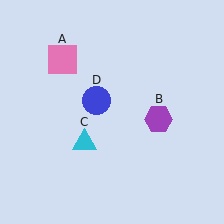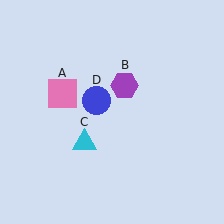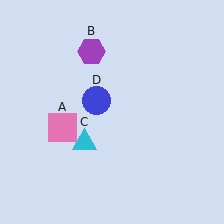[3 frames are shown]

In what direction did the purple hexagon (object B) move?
The purple hexagon (object B) moved up and to the left.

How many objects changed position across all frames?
2 objects changed position: pink square (object A), purple hexagon (object B).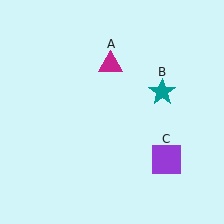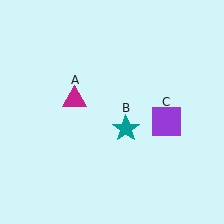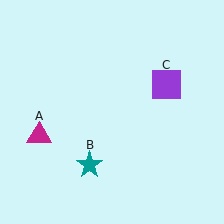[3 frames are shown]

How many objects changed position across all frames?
3 objects changed position: magenta triangle (object A), teal star (object B), purple square (object C).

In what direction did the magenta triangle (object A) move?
The magenta triangle (object A) moved down and to the left.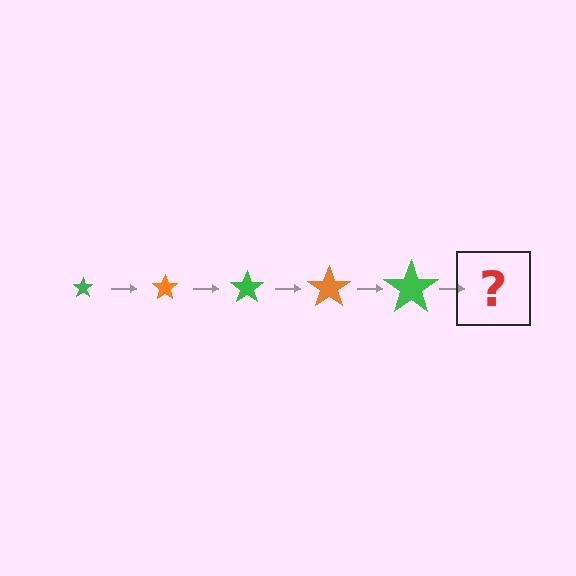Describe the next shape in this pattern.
It should be an orange star, larger than the previous one.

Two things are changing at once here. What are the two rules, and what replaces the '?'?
The two rules are that the star grows larger each step and the color cycles through green and orange. The '?' should be an orange star, larger than the previous one.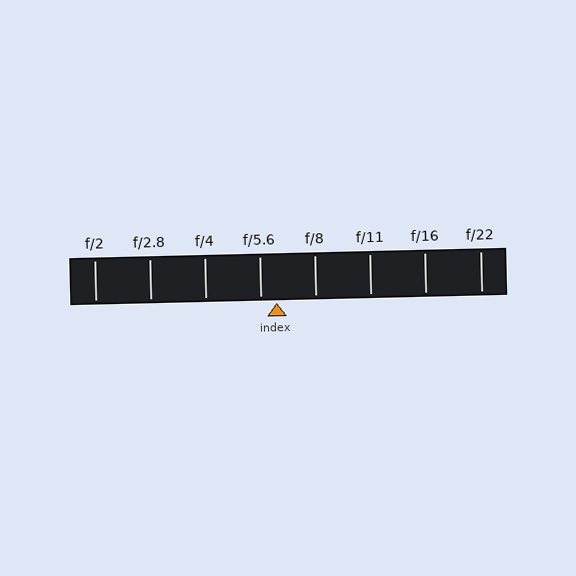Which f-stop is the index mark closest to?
The index mark is closest to f/5.6.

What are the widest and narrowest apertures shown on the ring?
The widest aperture shown is f/2 and the narrowest is f/22.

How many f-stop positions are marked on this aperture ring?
There are 8 f-stop positions marked.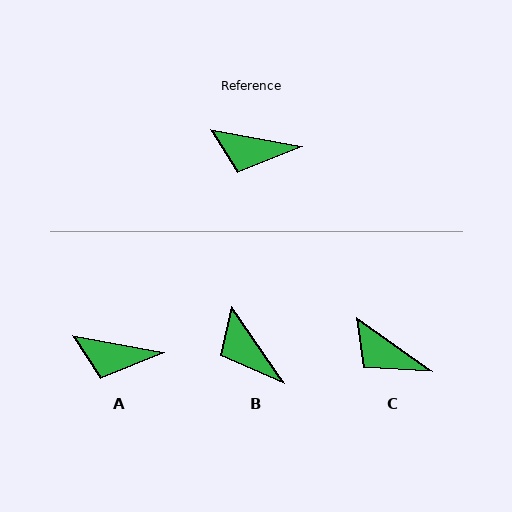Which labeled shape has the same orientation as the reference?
A.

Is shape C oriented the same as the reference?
No, it is off by about 25 degrees.